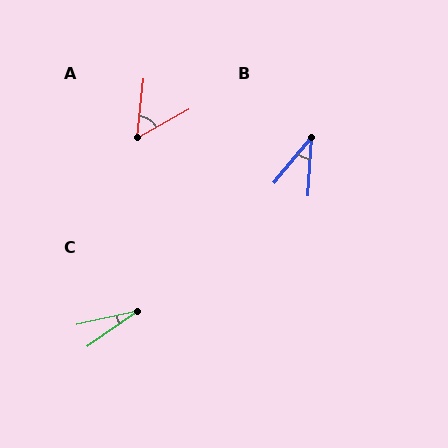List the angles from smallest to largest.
C (23°), B (36°), A (54°).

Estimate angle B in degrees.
Approximately 36 degrees.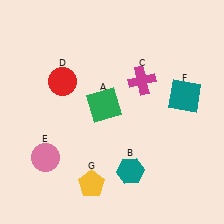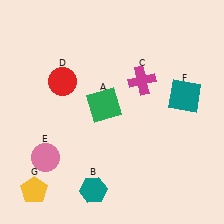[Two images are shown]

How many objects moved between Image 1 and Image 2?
2 objects moved between the two images.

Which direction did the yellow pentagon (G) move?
The yellow pentagon (G) moved left.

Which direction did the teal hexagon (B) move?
The teal hexagon (B) moved left.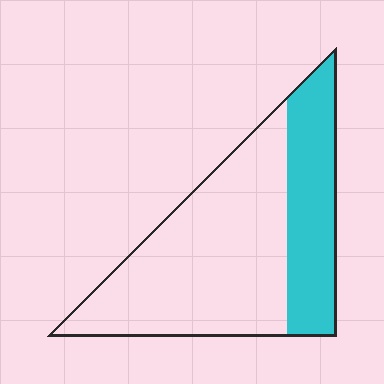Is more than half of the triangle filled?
No.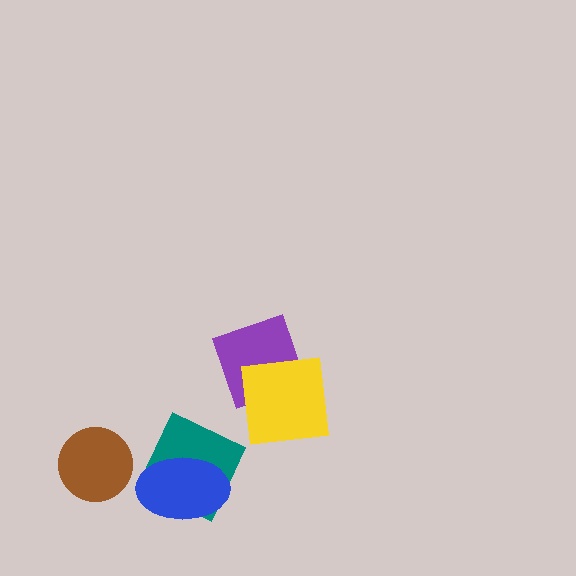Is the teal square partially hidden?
Yes, it is partially covered by another shape.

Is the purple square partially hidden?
Yes, it is partially covered by another shape.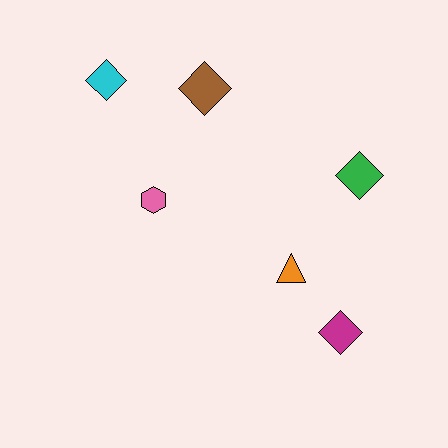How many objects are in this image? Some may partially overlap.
There are 6 objects.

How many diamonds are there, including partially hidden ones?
There are 4 diamonds.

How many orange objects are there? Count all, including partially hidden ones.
There is 1 orange object.